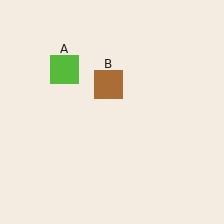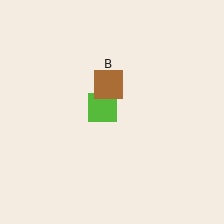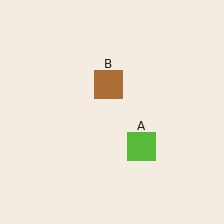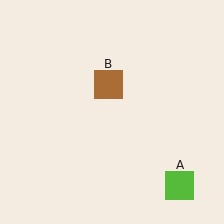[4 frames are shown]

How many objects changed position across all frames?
1 object changed position: lime square (object A).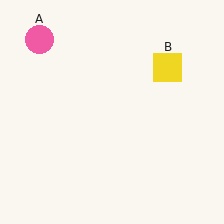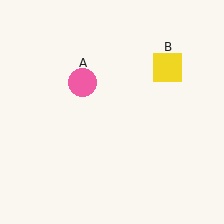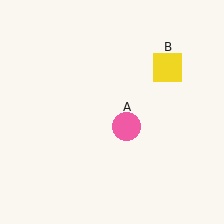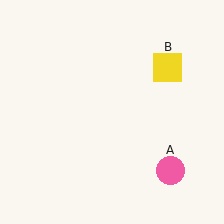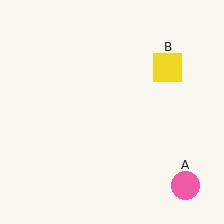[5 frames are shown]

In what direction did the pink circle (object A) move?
The pink circle (object A) moved down and to the right.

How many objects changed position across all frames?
1 object changed position: pink circle (object A).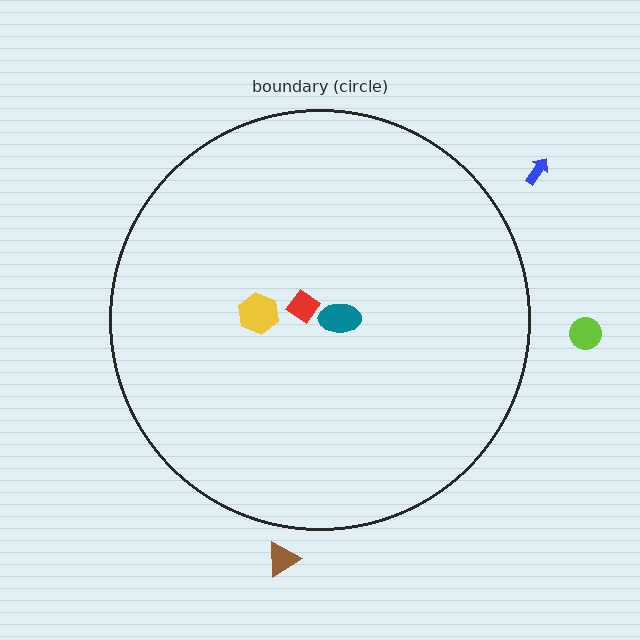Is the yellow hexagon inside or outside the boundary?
Inside.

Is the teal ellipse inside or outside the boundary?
Inside.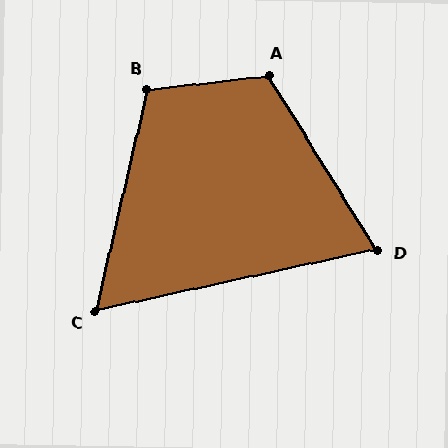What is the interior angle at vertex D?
Approximately 71 degrees (acute).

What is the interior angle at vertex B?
Approximately 109 degrees (obtuse).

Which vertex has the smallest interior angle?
C, at approximately 65 degrees.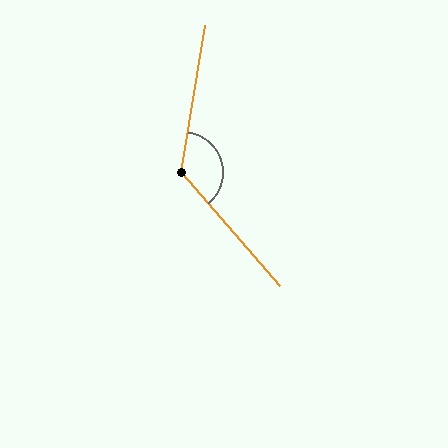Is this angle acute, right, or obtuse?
It is obtuse.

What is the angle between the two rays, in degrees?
Approximately 130 degrees.